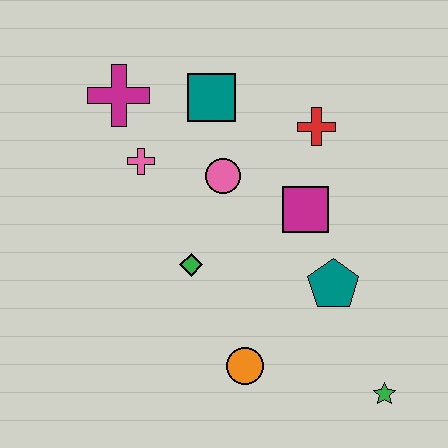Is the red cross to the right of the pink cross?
Yes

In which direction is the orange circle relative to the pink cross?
The orange circle is below the pink cross.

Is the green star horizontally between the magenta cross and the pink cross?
No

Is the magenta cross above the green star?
Yes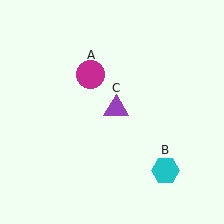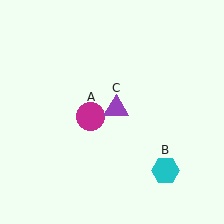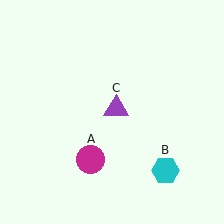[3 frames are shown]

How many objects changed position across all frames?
1 object changed position: magenta circle (object A).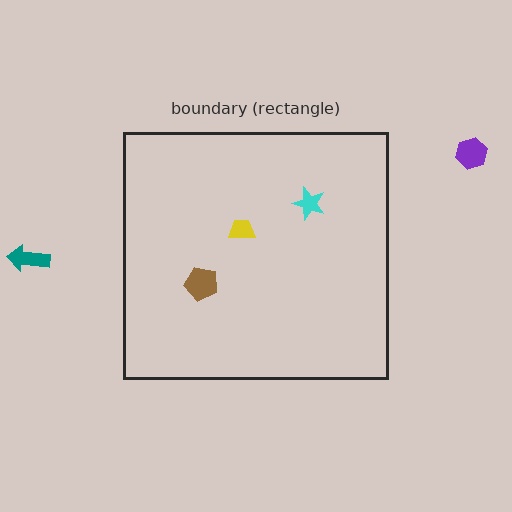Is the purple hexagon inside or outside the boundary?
Outside.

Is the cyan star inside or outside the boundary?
Inside.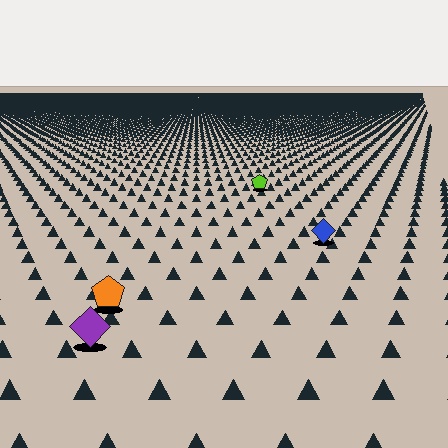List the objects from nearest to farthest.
From nearest to farthest: the purple diamond, the orange pentagon, the blue diamond, the lime pentagon.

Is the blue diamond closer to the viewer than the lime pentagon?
Yes. The blue diamond is closer — you can tell from the texture gradient: the ground texture is coarser near it.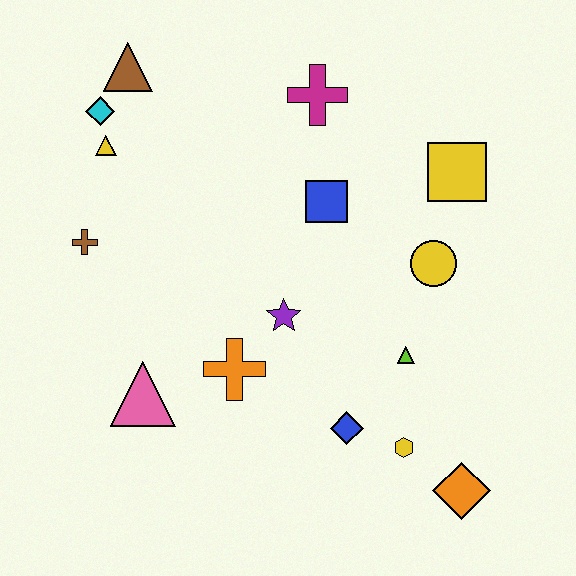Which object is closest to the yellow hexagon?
The blue diamond is closest to the yellow hexagon.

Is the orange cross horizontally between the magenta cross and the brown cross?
Yes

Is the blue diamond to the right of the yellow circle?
No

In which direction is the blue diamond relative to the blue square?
The blue diamond is below the blue square.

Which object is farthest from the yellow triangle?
The orange diamond is farthest from the yellow triangle.